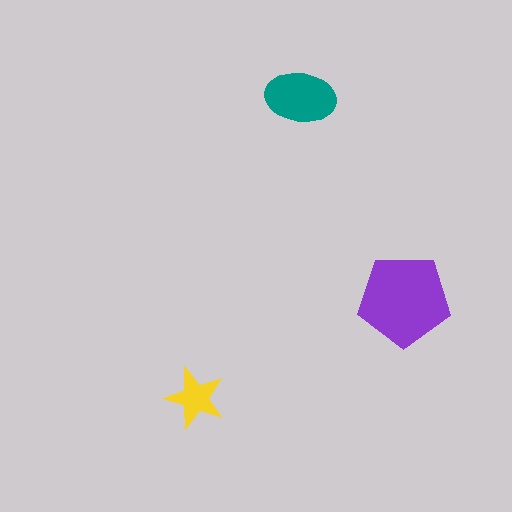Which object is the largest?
The purple pentagon.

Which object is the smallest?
The yellow star.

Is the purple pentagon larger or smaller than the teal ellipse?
Larger.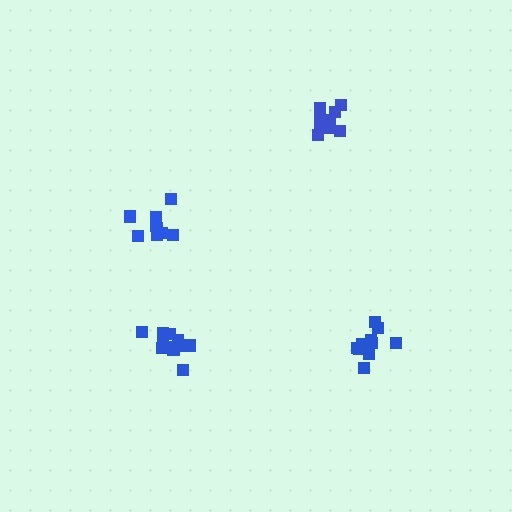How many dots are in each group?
Group 1: 10 dots, Group 2: 12 dots, Group 3: 10 dots, Group 4: 13 dots (45 total).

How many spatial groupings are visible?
There are 4 spatial groupings.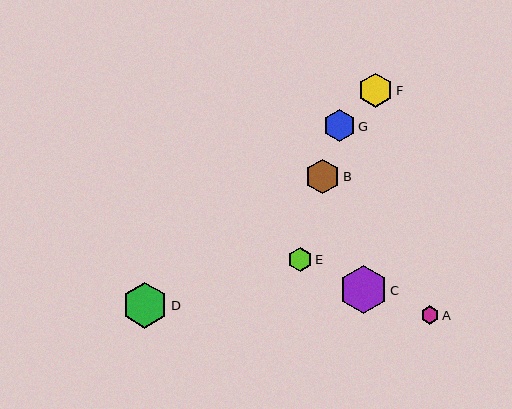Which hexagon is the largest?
Hexagon C is the largest with a size of approximately 48 pixels.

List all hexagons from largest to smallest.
From largest to smallest: C, D, B, F, G, E, A.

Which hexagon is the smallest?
Hexagon A is the smallest with a size of approximately 18 pixels.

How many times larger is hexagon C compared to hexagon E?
Hexagon C is approximately 2.0 times the size of hexagon E.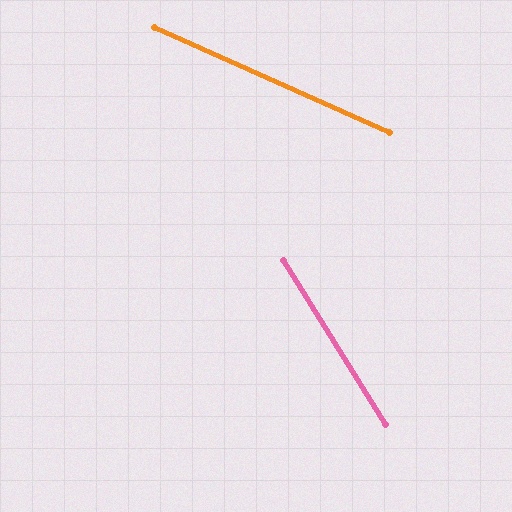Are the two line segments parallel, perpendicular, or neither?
Neither parallel nor perpendicular — they differ by about 34°.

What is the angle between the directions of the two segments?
Approximately 34 degrees.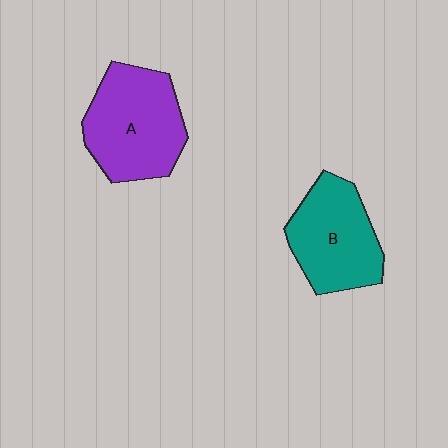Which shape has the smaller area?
Shape B (teal).